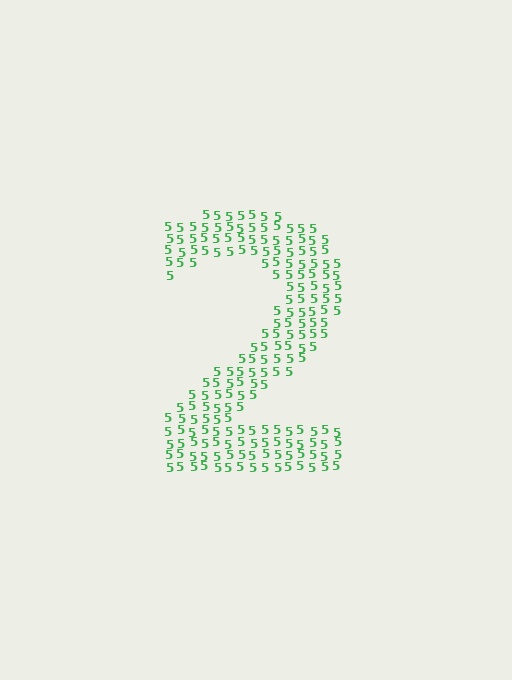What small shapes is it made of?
It is made of small digit 5's.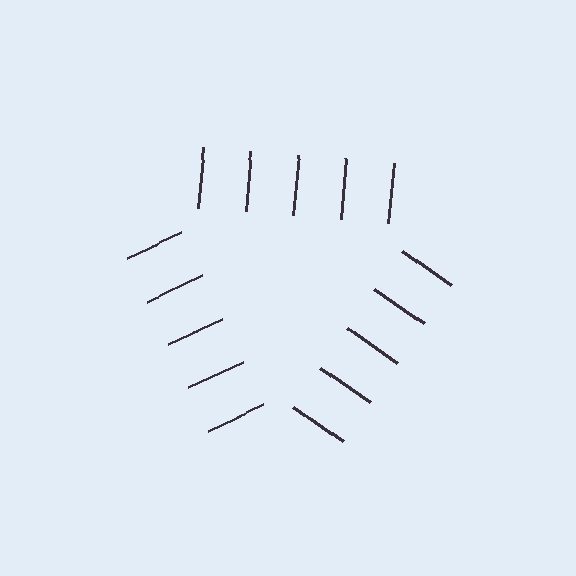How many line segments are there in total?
15 — 5 along each of the 3 edges.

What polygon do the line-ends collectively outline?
An illusory triangle — the line segments terminate on its edges but no continuous stroke is drawn.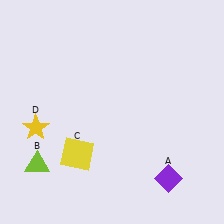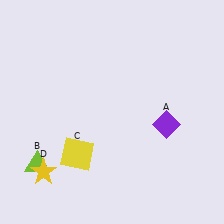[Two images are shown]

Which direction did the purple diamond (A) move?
The purple diamond (A) moved up.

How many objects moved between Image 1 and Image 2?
2 objects moved between the two images.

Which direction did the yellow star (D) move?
The yellow star (D) moved down.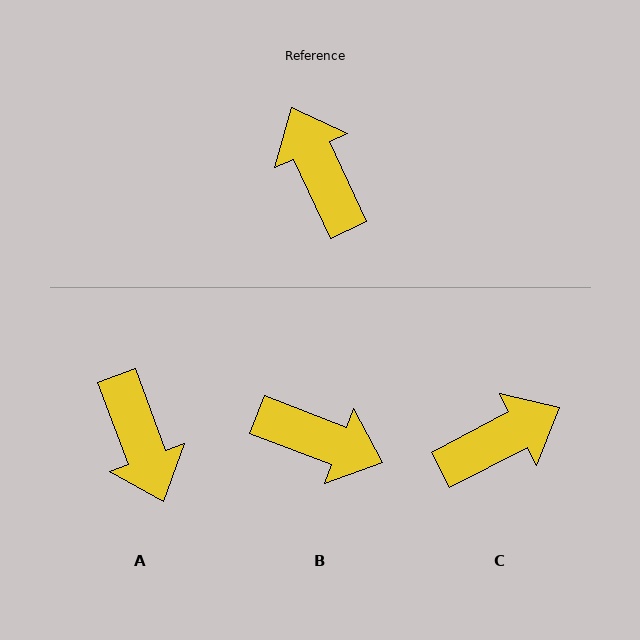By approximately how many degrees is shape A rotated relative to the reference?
Approximately 175 degrees counter-clockwise.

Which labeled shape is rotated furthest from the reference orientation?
A, about 175 degrees away.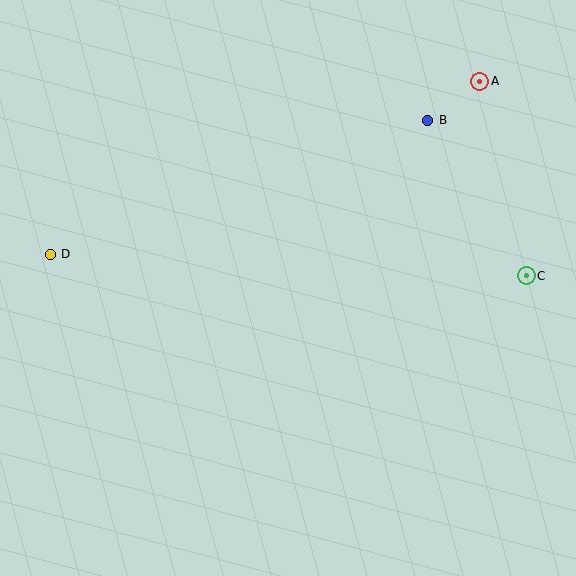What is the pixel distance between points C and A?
The distance between C and A is 200 pixels.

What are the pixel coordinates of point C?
Point C is at (526, 276).